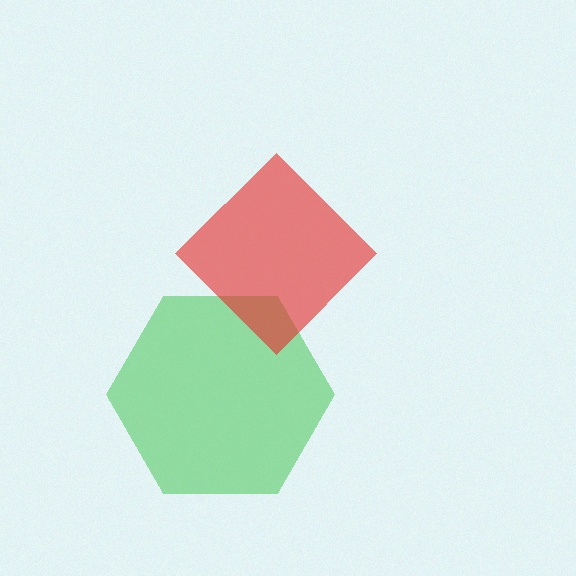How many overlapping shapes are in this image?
There are 2 overlapping shapes in the image.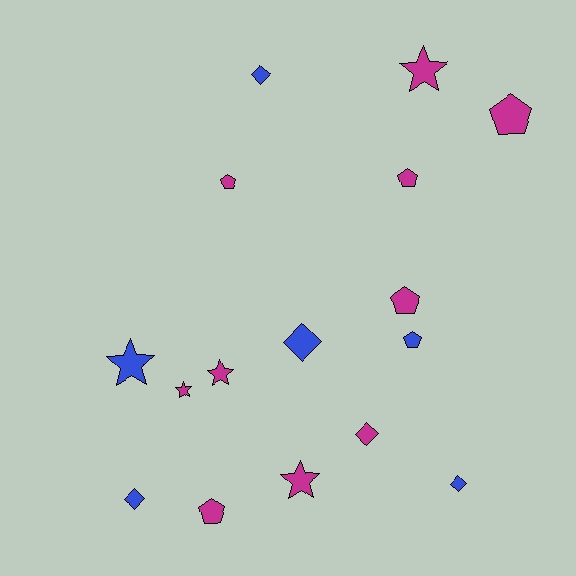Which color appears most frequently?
Magenta, with 10 objects.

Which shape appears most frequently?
Pentagon, with 6 objects.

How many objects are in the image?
There are 16 objects.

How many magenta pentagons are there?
There are 5 magenta pentagons.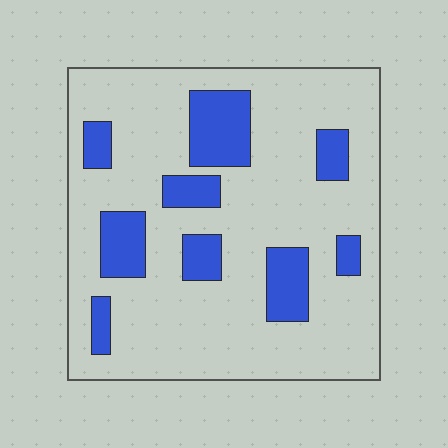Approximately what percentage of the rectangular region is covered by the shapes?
Approximately 20%.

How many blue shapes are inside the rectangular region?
9.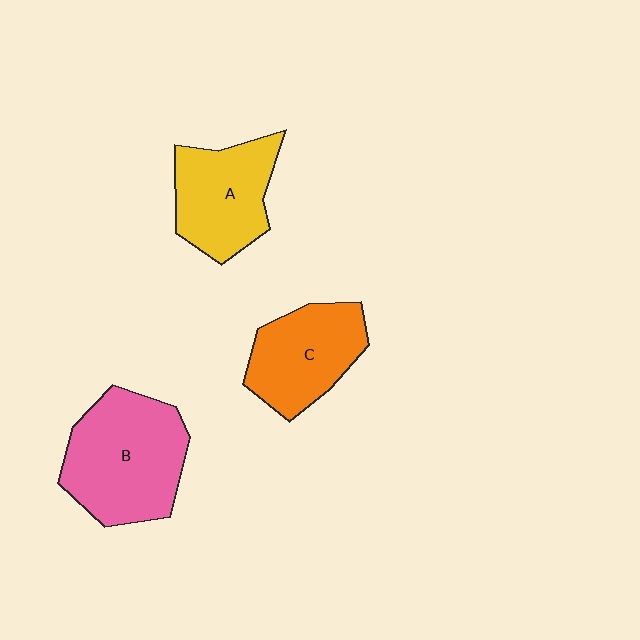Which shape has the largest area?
Shape B (pink).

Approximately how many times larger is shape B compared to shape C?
Approximately 1.4 times.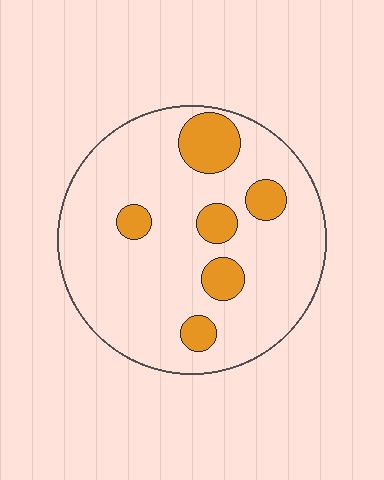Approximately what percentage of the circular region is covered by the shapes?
Approximately 15%.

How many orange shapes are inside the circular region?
6.